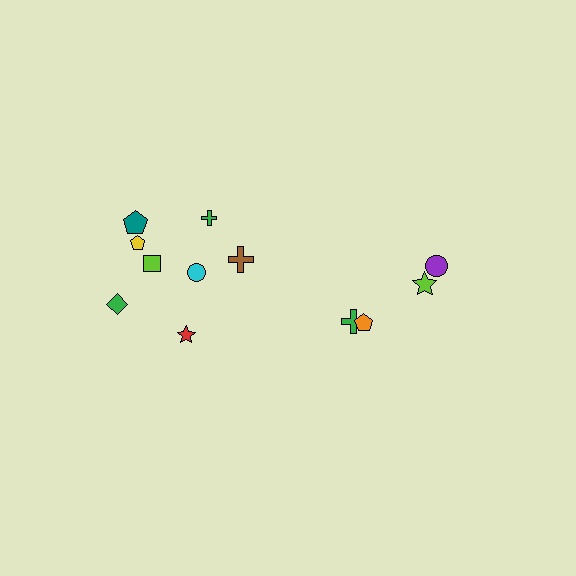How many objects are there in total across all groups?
There are 12 objects.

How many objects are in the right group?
There are 4 objects.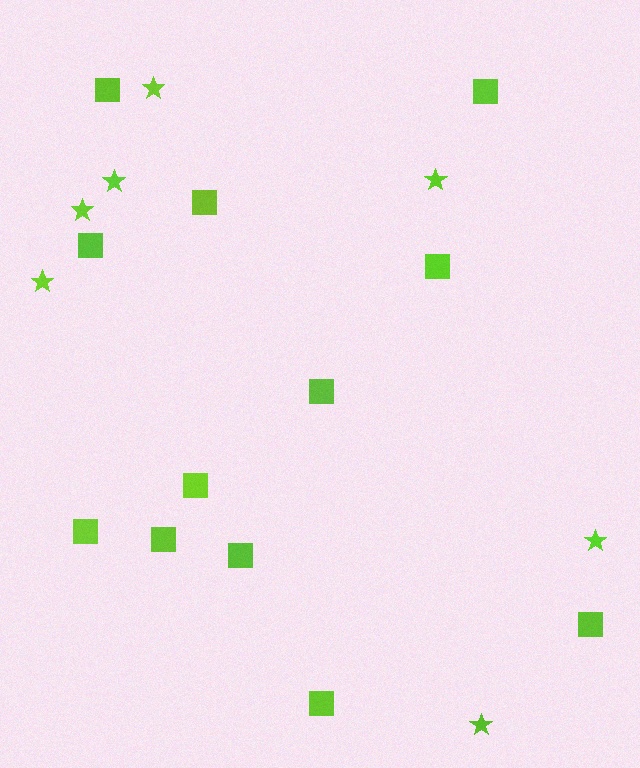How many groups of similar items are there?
There are 2 groups: one group of stars (7) and one group of squares (12).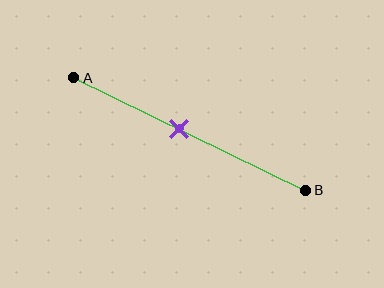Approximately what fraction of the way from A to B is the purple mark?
The purple mark is approximately 45% of the way from A to B.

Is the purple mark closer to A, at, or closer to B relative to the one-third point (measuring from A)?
The purple mark is closer to point B than the one-third point of segment AB.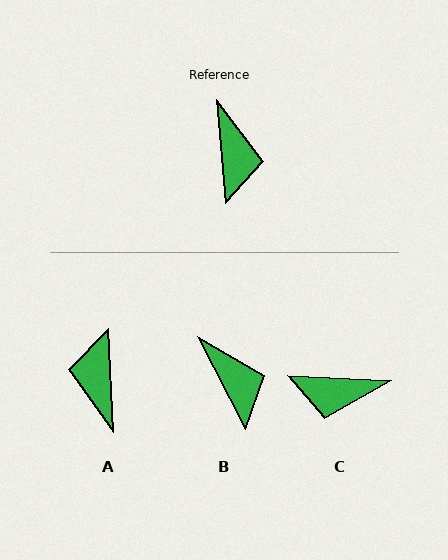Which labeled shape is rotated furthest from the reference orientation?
A, about 178 degrees away.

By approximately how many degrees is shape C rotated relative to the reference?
Approximately 98 degrees clockwise.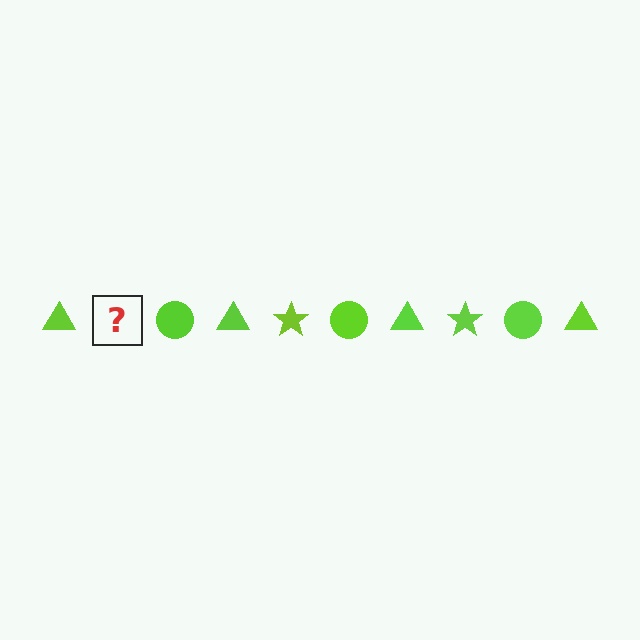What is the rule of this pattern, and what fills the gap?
The rule is that the pattern cycles through triangle, star, circle shapes in lime. The gap should be filled with a lime star.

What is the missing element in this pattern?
The missing element is a lime star.